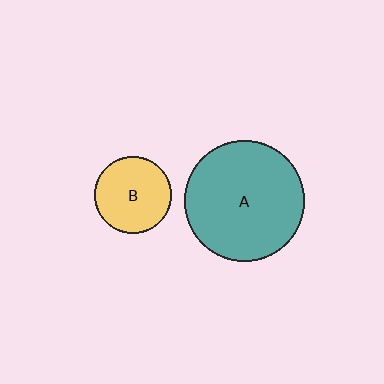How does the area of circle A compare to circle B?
Approximately 2.4 times.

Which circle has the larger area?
Circle A (teal).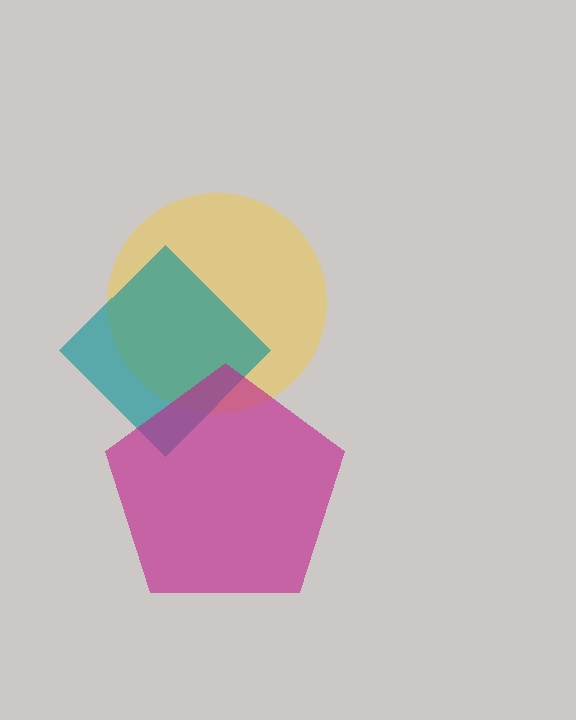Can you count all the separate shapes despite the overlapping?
Yes, there are 3 separate shapes.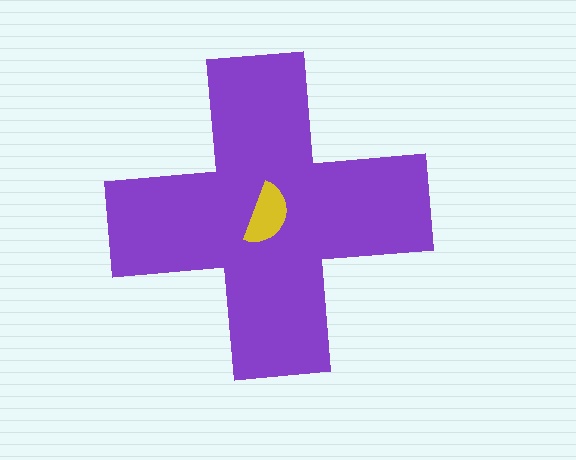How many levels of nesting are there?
2.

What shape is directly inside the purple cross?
The yellow semicircle.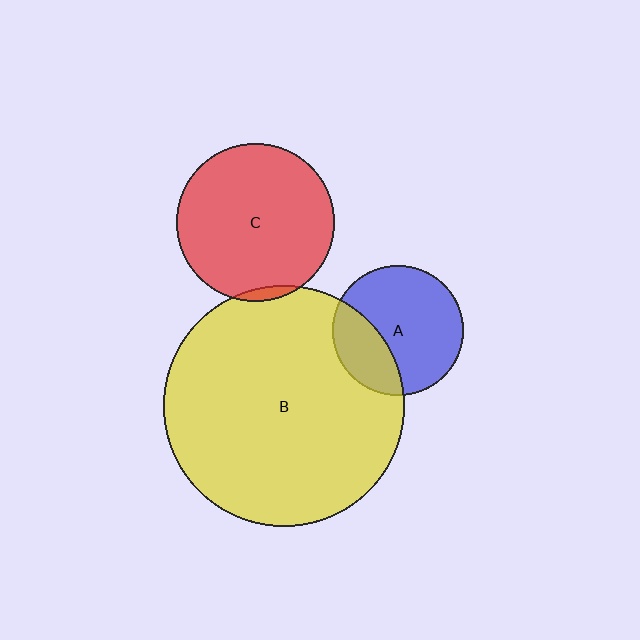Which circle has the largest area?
Circle B (yellow).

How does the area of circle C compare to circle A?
Approximately 1.5 times.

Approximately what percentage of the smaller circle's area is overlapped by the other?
Approximately 30%.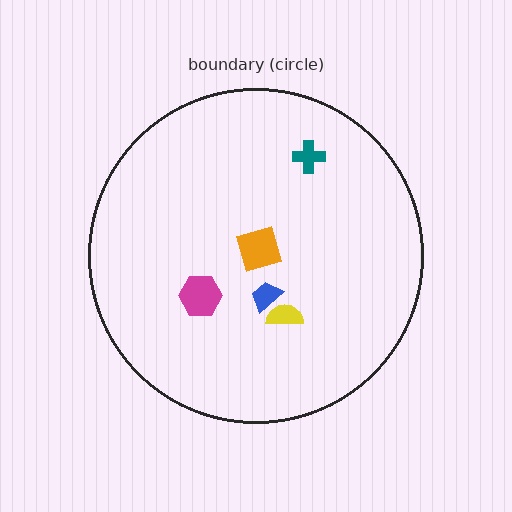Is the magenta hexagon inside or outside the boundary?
Inside.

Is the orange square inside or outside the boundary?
Inside.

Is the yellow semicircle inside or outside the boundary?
Inside.